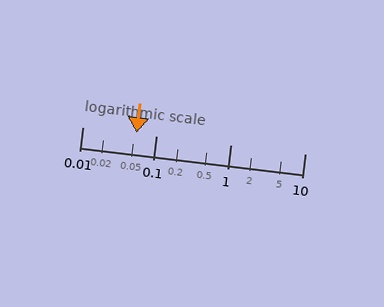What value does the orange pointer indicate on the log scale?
The pointer indicates approximately 0.053.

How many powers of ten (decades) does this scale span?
The scale spans 3 decades, from 0.01 to 10.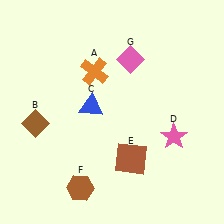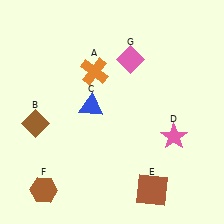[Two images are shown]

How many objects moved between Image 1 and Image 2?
2 objects moved between the two images.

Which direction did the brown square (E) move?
The brown square (E) moved down.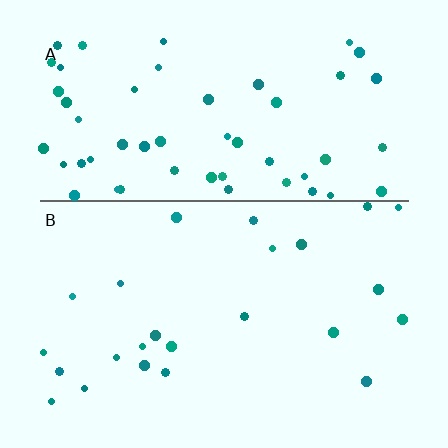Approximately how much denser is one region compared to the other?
Approximately 2.3× — region A over region B.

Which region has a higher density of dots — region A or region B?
A (the top).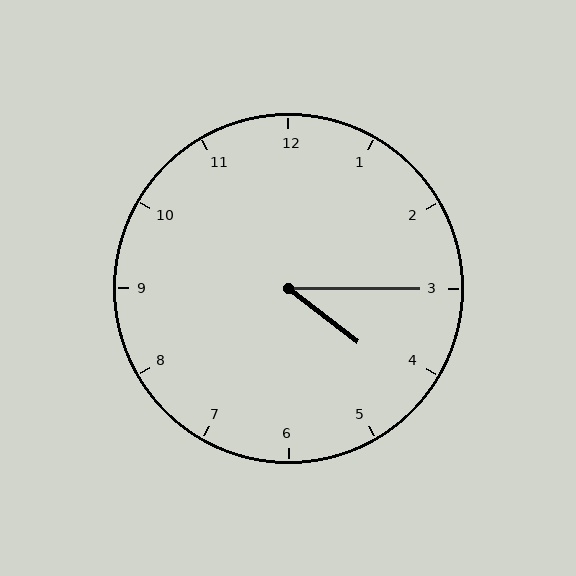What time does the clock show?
4:15.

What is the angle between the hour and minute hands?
Approximately 38 degrees.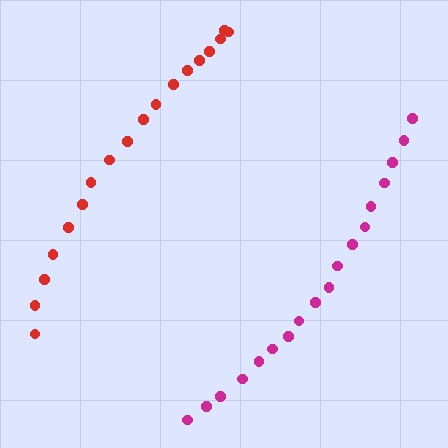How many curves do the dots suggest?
There are 2 distinct paths.